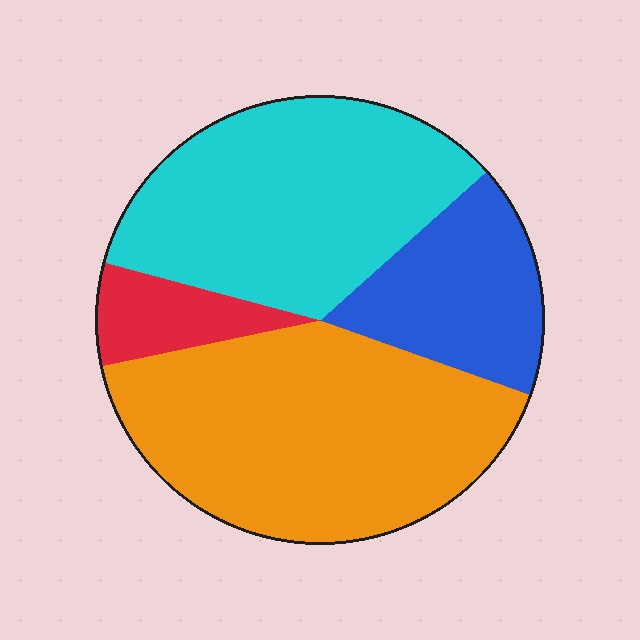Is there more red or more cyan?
Cyan.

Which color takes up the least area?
Red, at roughly 5%.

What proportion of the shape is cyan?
Cyan takes up about one third (1/3) of the shape.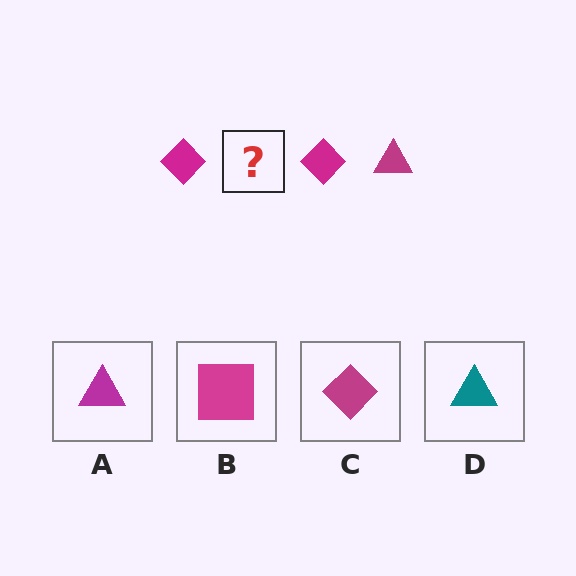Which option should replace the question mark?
Option A.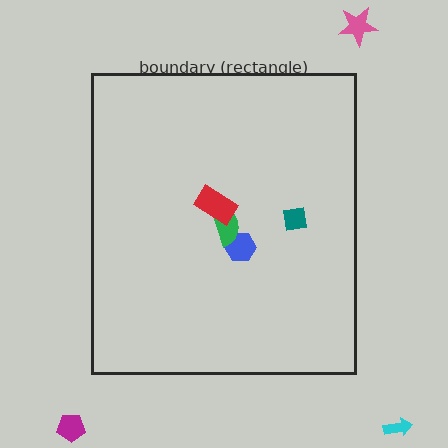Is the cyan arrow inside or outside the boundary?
Outside.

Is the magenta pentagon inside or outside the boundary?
Outside.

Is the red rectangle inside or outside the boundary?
Inside.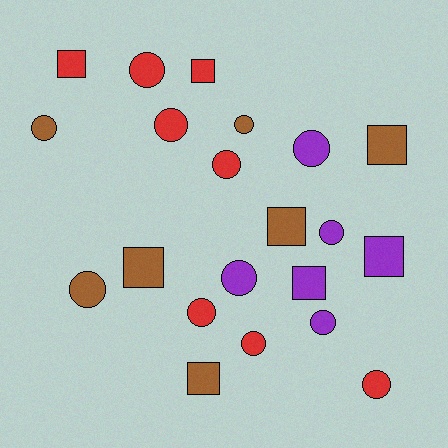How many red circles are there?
There are 6 red circles.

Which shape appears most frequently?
Circle, with 13 objects.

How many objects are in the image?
There are 21 objects.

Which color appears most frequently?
Red, with 8 objects.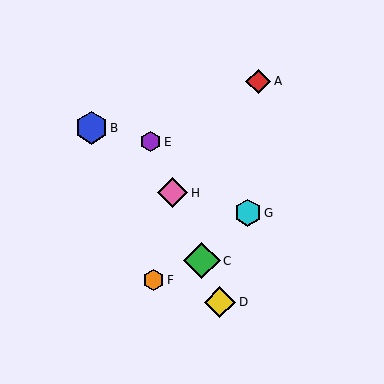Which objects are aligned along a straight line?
Objects C, D, E, H are aligned along a straight line.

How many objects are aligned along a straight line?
4 objects (C, D, E, H) are aligned along a straight line.